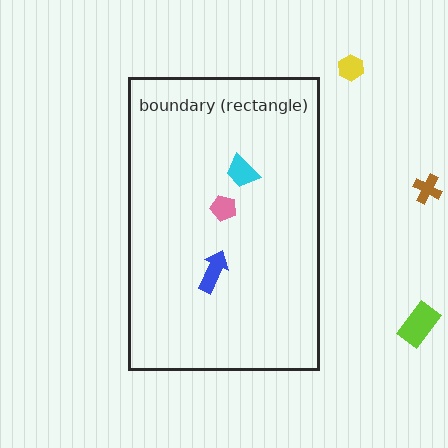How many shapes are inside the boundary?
3 inside, 3 outside.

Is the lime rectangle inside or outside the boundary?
Outside.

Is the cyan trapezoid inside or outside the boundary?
Inside.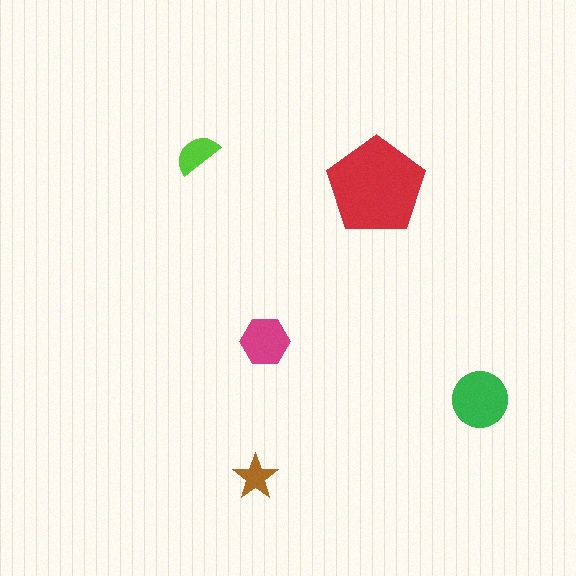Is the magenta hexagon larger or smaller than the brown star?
Larger.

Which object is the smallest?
The brown star.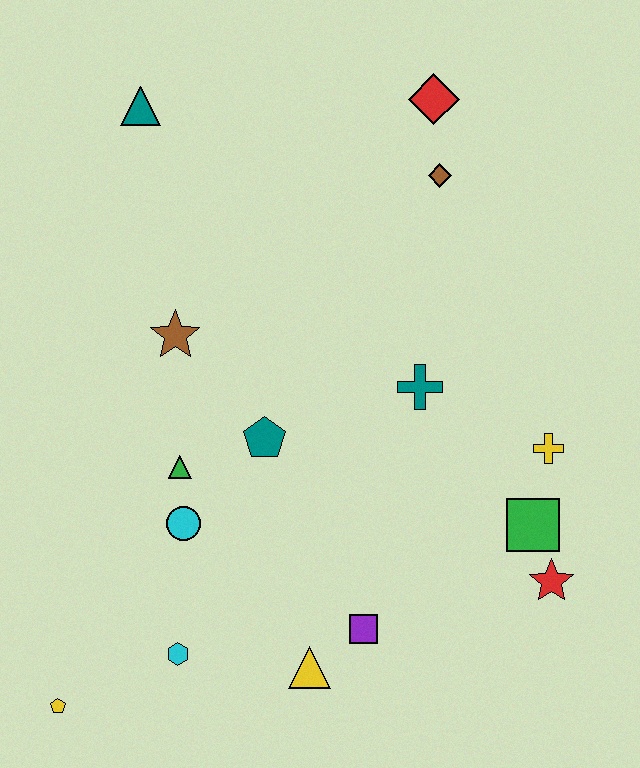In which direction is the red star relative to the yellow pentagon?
The red star is to the right of the yellow pentagon.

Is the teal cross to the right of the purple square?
Yes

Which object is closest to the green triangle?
The cyan circle is closest to the green triangle.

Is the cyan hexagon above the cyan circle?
No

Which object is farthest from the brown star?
The red star is farthest from the brown star.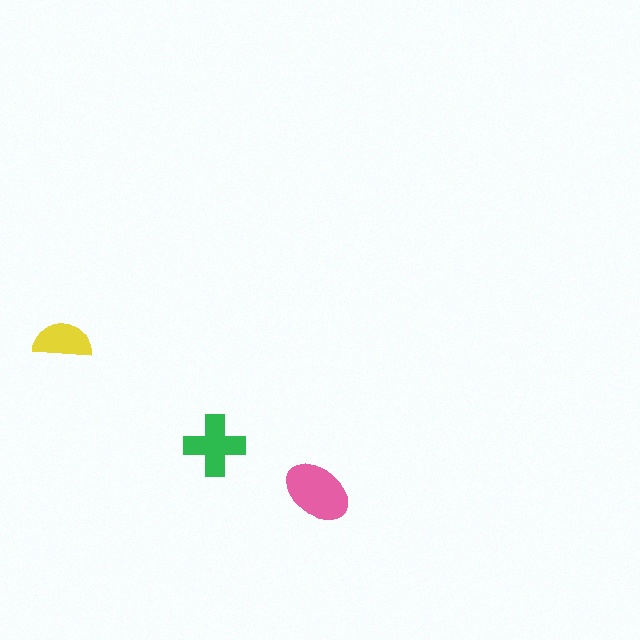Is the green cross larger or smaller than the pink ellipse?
Smaller.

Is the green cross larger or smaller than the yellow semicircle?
Larger.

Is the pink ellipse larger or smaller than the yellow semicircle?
Larger.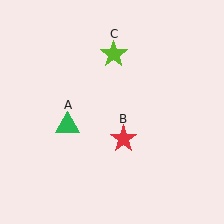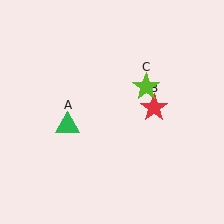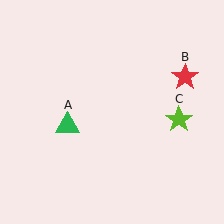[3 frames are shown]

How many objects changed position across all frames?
2 objects changed position: red star (object B), lime star (object C).